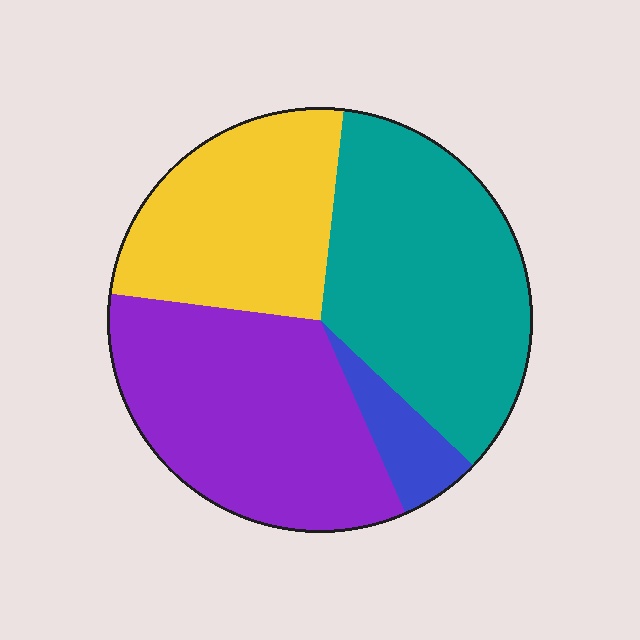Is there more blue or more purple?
Purple.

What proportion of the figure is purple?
Purple takes up about one third (1/3) of the figure.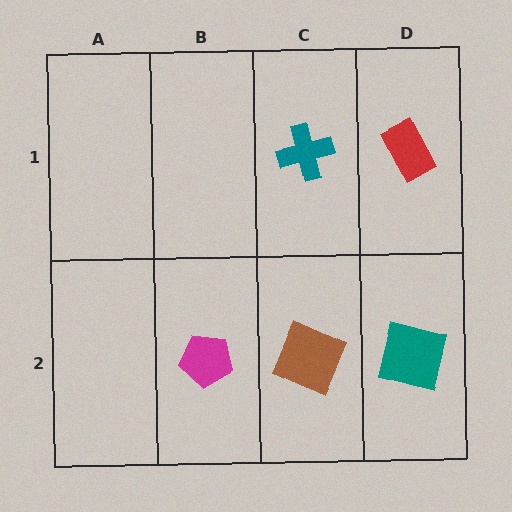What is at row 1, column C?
A teal cross.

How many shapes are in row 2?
3 shapes.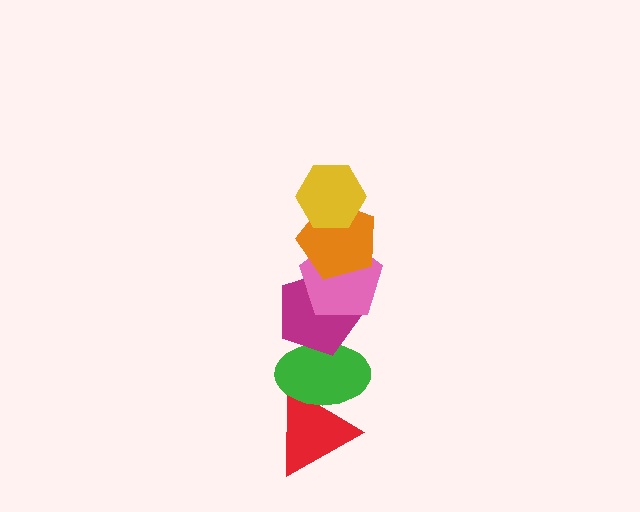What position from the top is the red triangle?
The red triangle is 6th from the top.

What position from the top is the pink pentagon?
The pink pentagon is 3rd from the top.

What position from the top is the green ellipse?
The green ellipse is 5th from the top.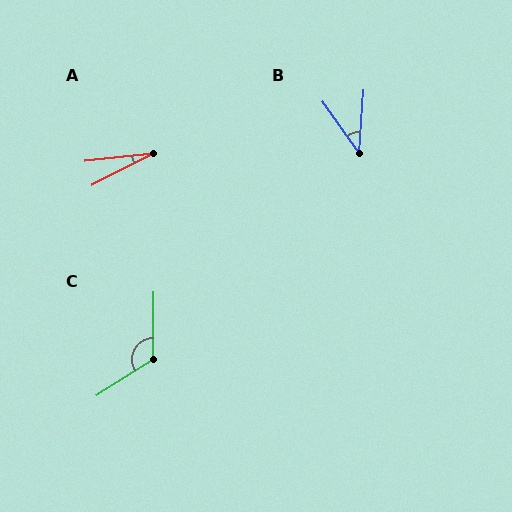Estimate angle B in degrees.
Approximately 39 degrees.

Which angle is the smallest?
A, at approximately 21 degrees.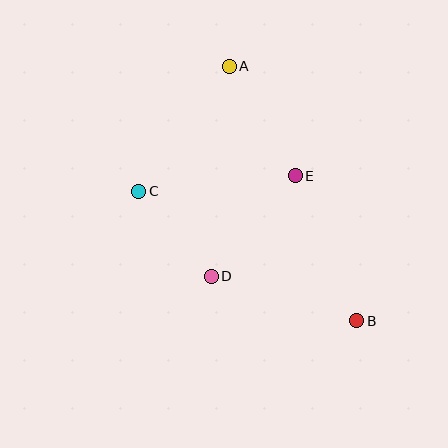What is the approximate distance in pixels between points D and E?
The distance between D and E is approximately 131 pixels.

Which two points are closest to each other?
Points C and D are closest to each other.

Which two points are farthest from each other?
Points A and B are farthest from each other.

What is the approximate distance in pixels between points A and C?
The distance between A and C is approximately 154 pixels.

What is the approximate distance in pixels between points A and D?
The distance between A and D is approximately 211 pixels.